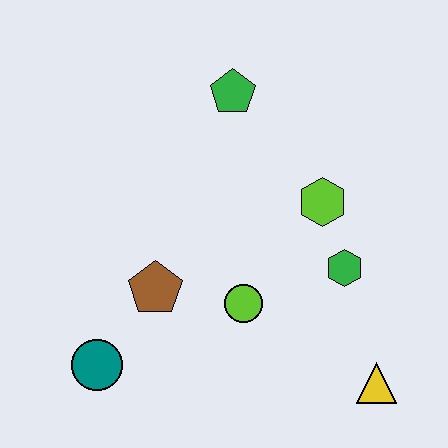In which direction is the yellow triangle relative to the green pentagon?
The yellow triangle is below the green pentagon.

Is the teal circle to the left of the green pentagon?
Yes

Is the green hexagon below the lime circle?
No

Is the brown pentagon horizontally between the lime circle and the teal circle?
Yes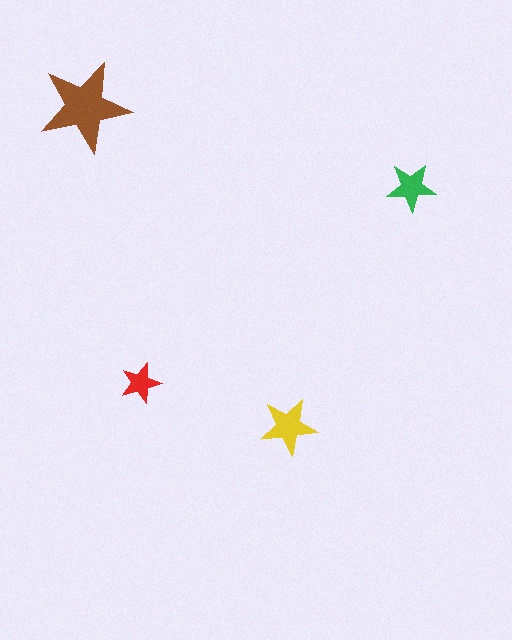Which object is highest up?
The brown star is topmost.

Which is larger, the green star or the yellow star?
The yellow one.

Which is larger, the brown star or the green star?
The brown one.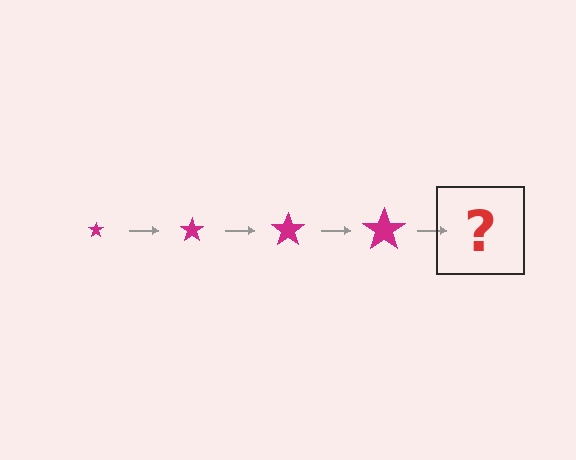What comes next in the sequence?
The next element should be a magenta star, larger than the previous one.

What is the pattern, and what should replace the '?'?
The pattern is that the star gets progressively larger each step. The '?' should be a magenta star, larger than the previous one.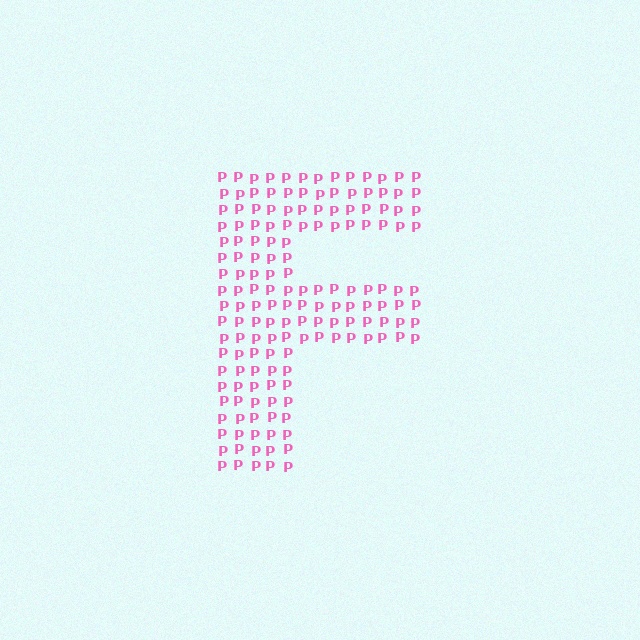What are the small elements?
The small elements are letter P's.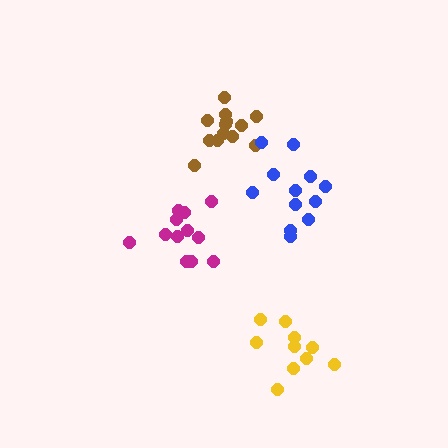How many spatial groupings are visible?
There are 4 spatial groupings.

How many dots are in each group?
Group 1: 12 dots, Group 2: 13 dots, Group 3: 10 dots, Group 4: 12 dots (47 total).